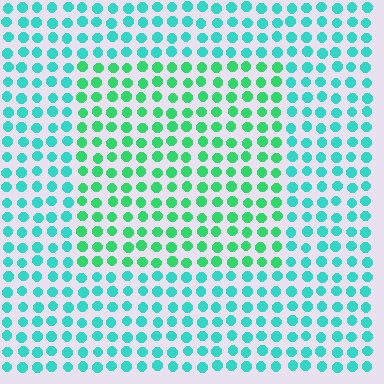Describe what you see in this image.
The image is filled with small cyan elements in a uniform arrangement. A rectangle-shaped region is visible where the elements are tinted to a slightly different hue, forming a subtle color boundary.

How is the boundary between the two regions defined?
The boundary is defined purely by a slight shift in hue (about 33 degrees). Spacing, size, and orientation are identical on both sides.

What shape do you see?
I see a rectangle.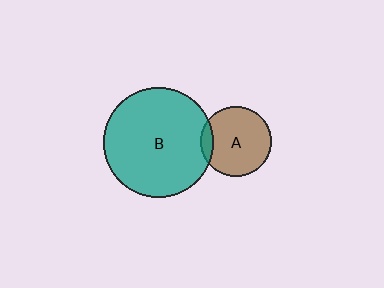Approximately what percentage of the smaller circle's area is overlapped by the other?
Approximately 10%.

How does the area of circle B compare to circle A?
Approximately 2.4 times.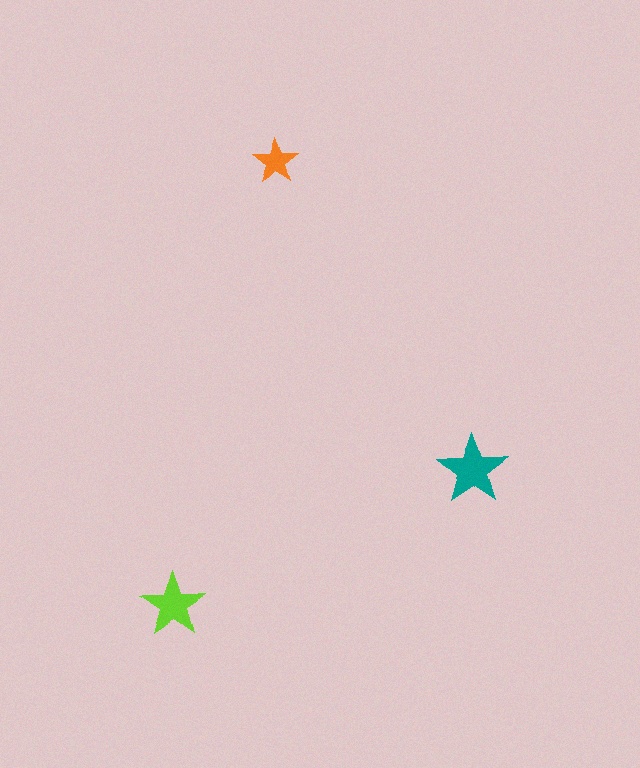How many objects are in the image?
There are 3 objects in the image.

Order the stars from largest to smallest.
the teal one, the lime one, the orange one.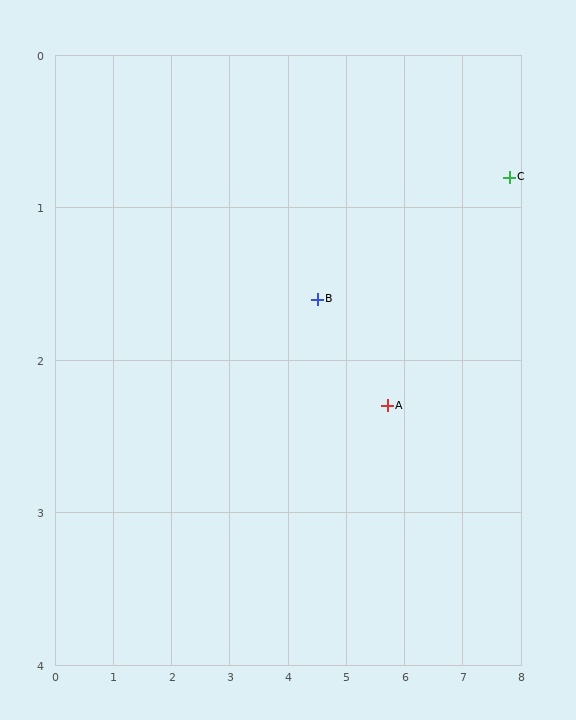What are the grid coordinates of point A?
Point A is at approximately (5.7, 2.3).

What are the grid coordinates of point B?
Point B is at approximately (4.5, 1.6).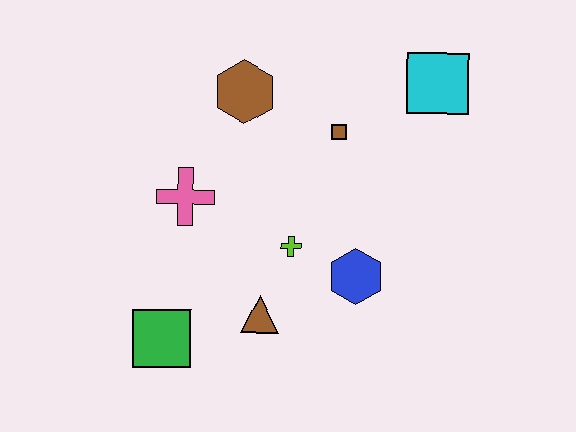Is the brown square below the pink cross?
No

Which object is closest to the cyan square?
The brown square is closest to the cyan square.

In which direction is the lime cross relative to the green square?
The lime cross is to the right of the green square.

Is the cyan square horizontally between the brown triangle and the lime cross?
No